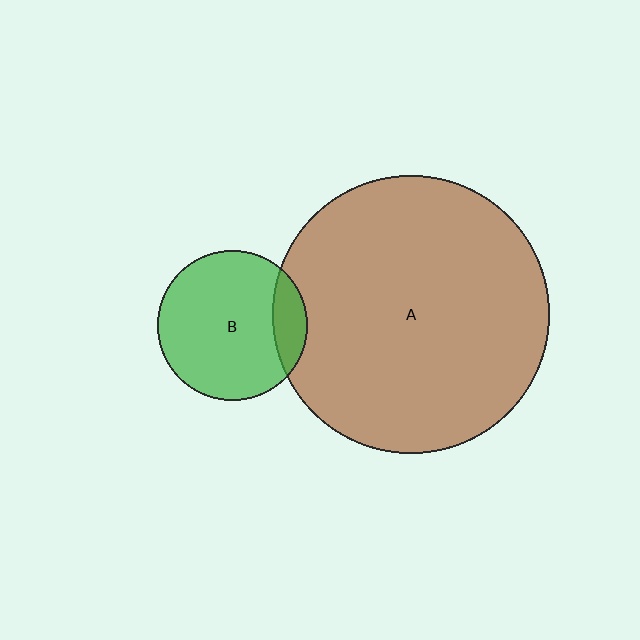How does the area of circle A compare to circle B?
Approximately 3.4 times.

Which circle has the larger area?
Circle A (brown).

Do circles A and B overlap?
Yes.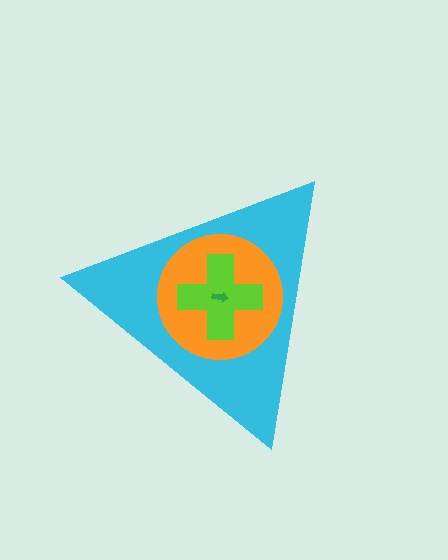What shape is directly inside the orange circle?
The lime cross.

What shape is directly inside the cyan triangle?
The orange circle.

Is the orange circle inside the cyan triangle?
Yes.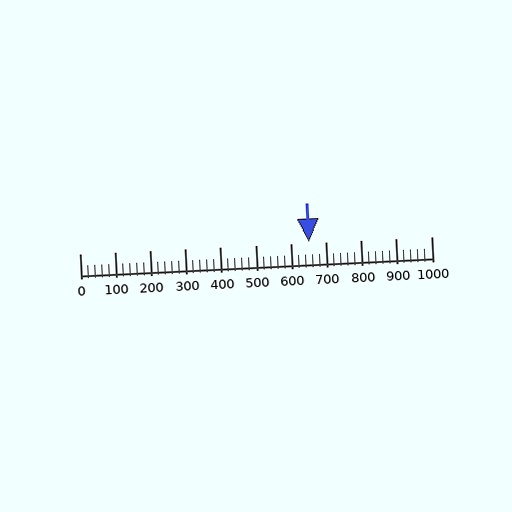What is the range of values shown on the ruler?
The ruler shows values from 0 to 1000.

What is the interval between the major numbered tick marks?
The major tick marks are spaced 100 units apart.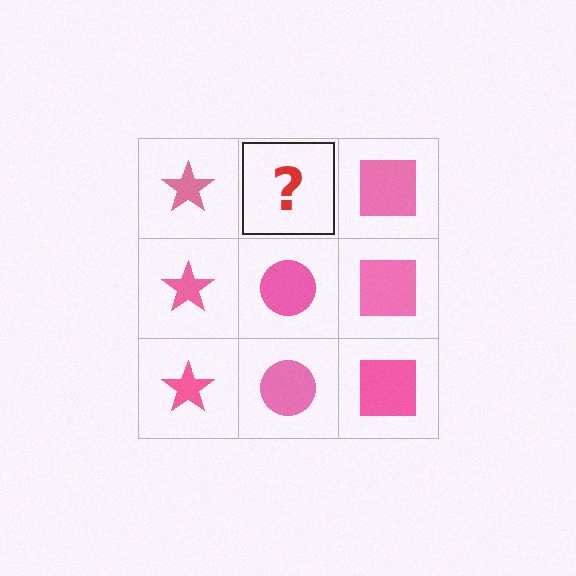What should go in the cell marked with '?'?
The missing cell should contain a pink circle.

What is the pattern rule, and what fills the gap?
The rule is that each column has a consistent shape. The gap should be filled with a pink circle.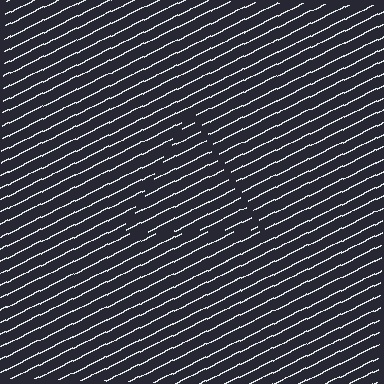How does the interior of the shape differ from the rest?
The interior of the shape contains the same grating, shifted by half a period — the contour is defined by the phase discontinuity where line-ends from the inner and outer gratings abut.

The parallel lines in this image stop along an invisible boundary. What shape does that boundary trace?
An illusory triangle. The interior of the shape contains the same grating, shifted by half a period — the contour is defined by the phase discontinuity where line-ends from the inner and outer gratings abut.